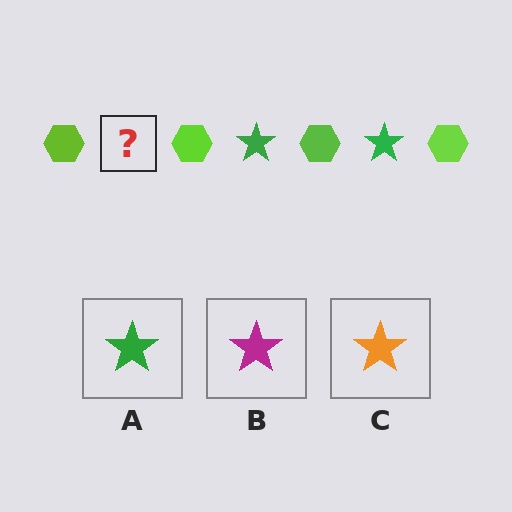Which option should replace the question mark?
Option A.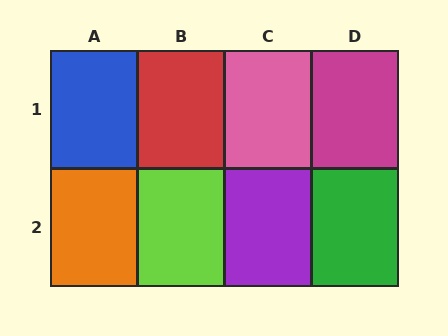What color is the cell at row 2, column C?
Purple.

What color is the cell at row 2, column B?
Lime.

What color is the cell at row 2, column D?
Green.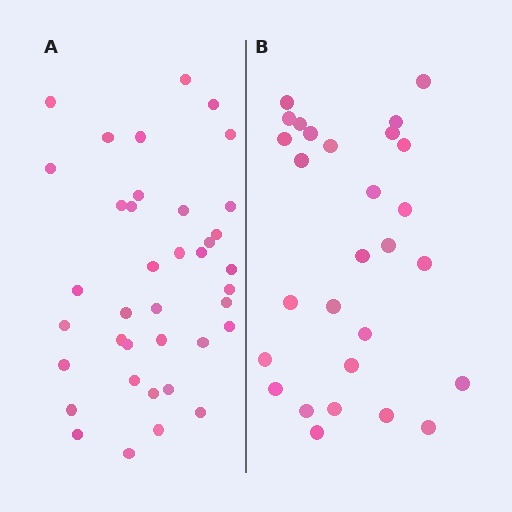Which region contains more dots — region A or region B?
Region A (the left region) has more dots.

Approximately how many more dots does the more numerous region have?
Region A has roughly 10 or so more dots than region B.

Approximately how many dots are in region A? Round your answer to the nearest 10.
About 40 dots. (The exact count is 38, which rounds to 40.)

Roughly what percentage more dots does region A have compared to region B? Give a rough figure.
About 35% more.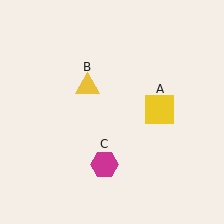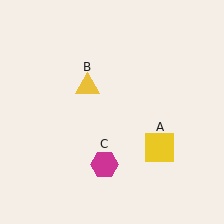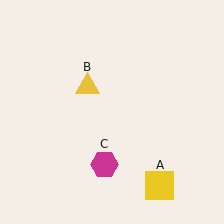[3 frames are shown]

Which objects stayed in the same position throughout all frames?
Yellow triangle (object B) and magenta hexagon (object C) remained stationary.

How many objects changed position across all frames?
1 object changed position: yellow square (object A).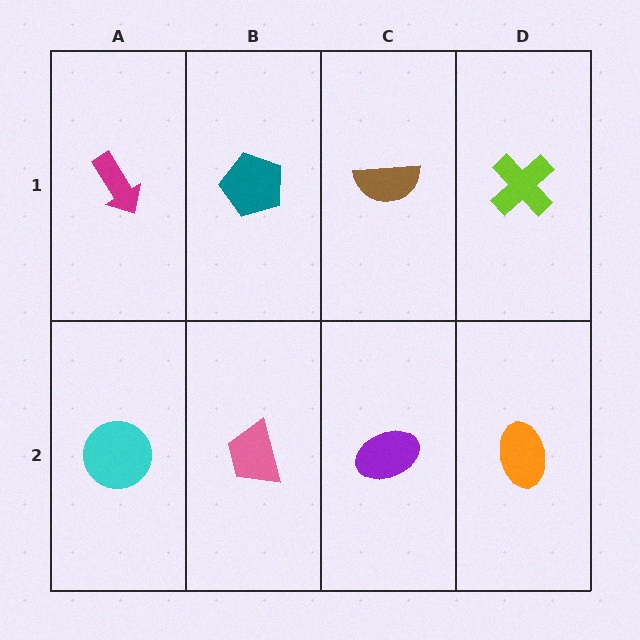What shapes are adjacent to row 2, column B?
A teal pentagon (row 1, column B), a cyan circle (row 2, column A), a purple ellipse (row 2, column C).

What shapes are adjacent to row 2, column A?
A magenta arrow (row 1, column A), a pink trapezoid (row 2, column B).